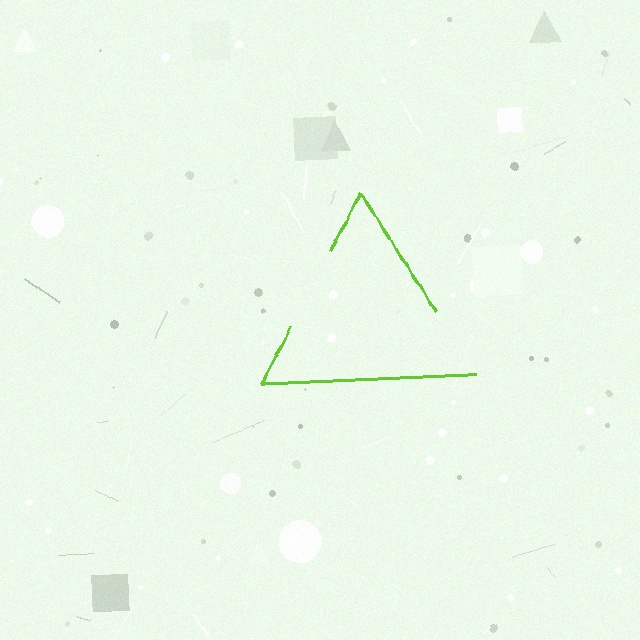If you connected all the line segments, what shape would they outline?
They would outline a triangle.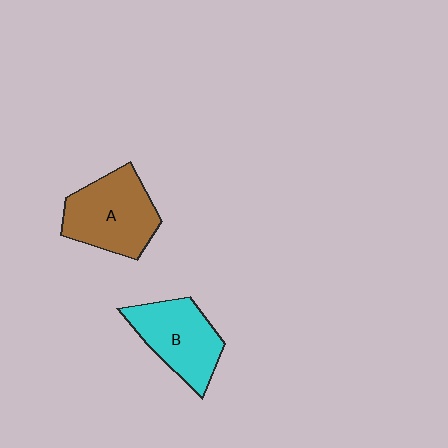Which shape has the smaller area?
Shape B (cyan).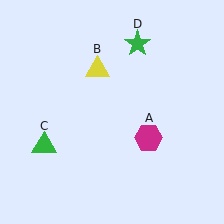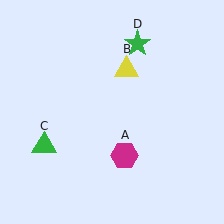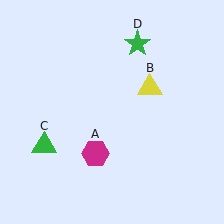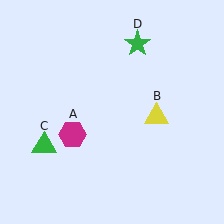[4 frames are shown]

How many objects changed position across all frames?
2 objects changed position: magenta hexagon (object A), yellow triangle (object B).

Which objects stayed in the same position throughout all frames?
Green triangle (object C) and green star (object D) remained stationary.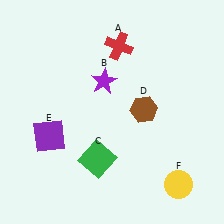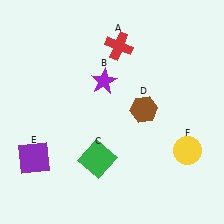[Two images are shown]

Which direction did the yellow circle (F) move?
The yellow circle (F) moved up.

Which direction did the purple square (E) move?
The purple square (E) moved down.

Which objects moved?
The objects that moved are: the purple square (E), the yellow circle (F).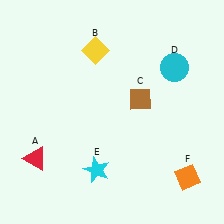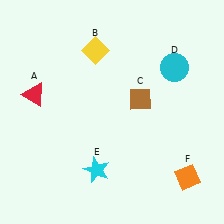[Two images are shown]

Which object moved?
The red triangle (A) moved up.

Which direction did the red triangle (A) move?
The red triangle (A) moved up.